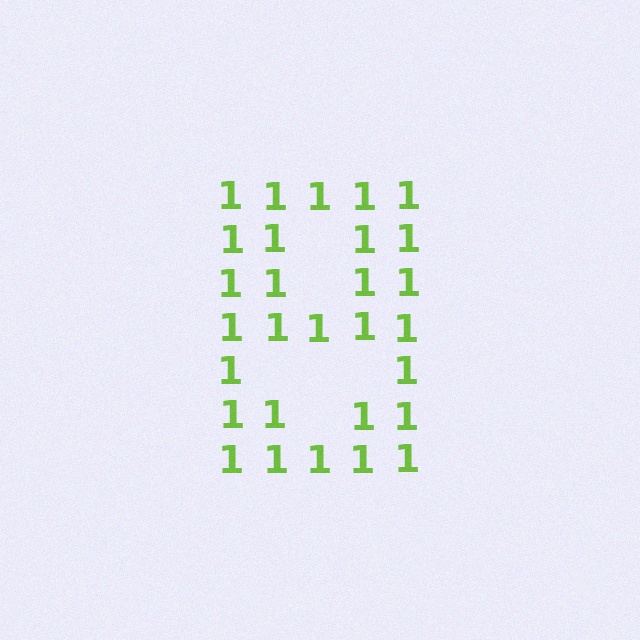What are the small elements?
The small elements are digit 1's.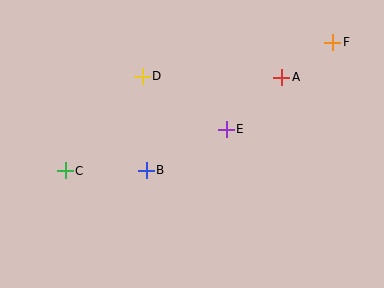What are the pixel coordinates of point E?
Point E is at (226, 129).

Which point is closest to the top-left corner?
Point D is closest to the top-left corner.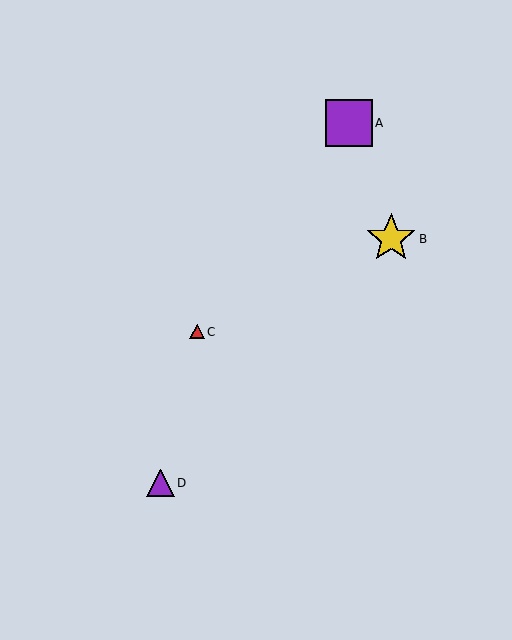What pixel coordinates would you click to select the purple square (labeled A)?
Click at (349, 123) to select the purple square A.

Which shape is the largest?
The yellow star (labeled B) is the largest.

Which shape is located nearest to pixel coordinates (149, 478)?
The purple triangle (labeled D) at (160, 483) is nearest to that location.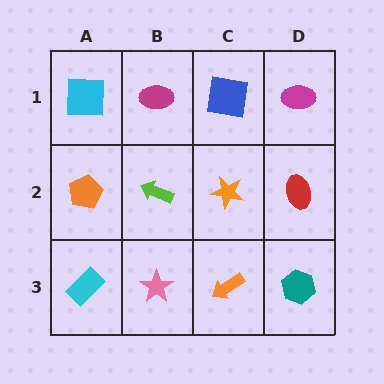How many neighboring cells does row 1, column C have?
3.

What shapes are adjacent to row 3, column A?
An orange pentagon (row 2, column A), a pink star (row 3, column B).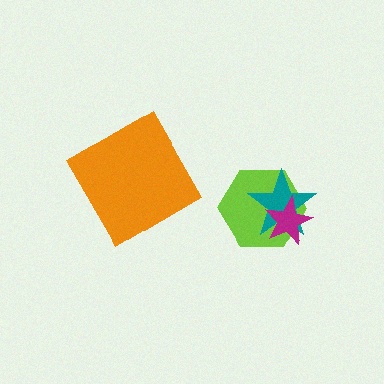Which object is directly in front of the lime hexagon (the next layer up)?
The teal star is directly in front of the lime hexagon.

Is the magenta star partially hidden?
No, no other shape covers it.